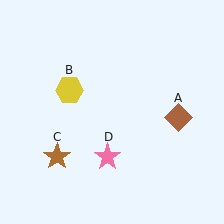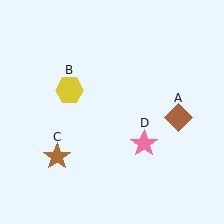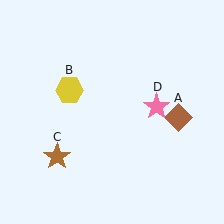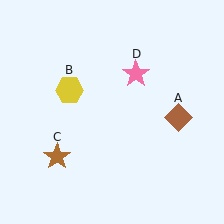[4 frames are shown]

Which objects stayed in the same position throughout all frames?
Brown diamond (object A) and yellow hexagon (object B) and brown star (object C) remained stationary.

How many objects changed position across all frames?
1 object changed position: pink star (object D).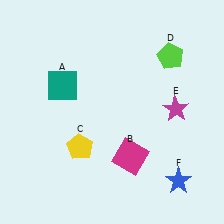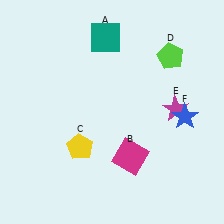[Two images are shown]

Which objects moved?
The objects that moved are: the teal square (A), the blue star (F).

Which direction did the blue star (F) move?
The blue star (F) moved up.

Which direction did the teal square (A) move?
The teal square (A) moved up.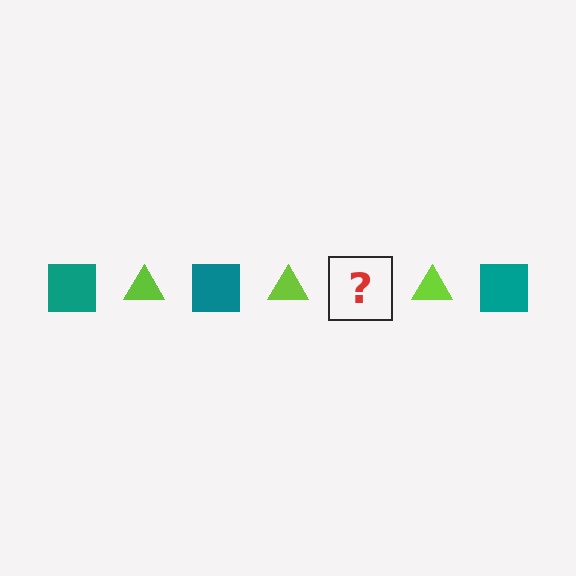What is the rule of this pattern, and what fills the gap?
The rule is that the pattern alternates between teal square and lime triangle. The gap should be filled with a teal square.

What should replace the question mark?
The question mark should be replaced with a teal square.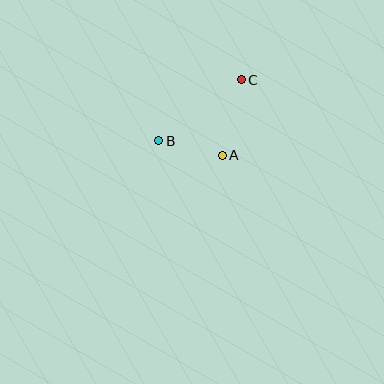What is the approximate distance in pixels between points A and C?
The distance between A and C is approximately 78 pixels.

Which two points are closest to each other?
Points A and B are closest to each other.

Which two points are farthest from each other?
Points B and C are farthest from each other.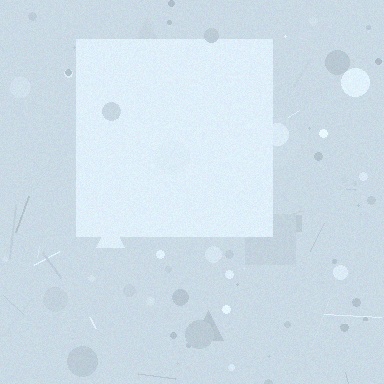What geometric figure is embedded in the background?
A square is embedded in the background.